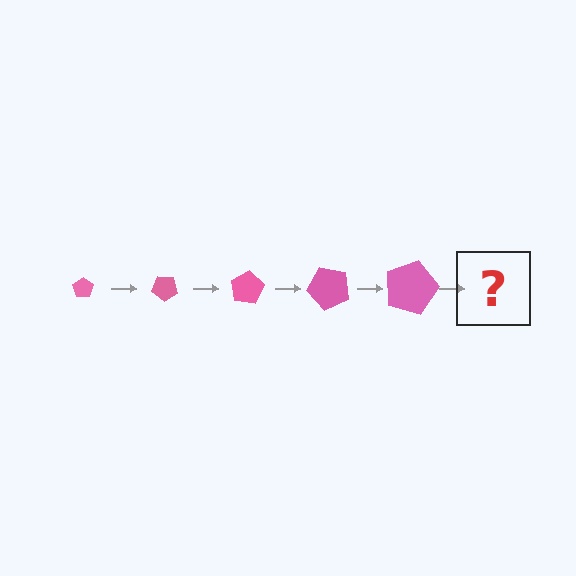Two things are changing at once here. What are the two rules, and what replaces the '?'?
The two rules are that the pentagon grows larger each step and it rotates 40 degrees each step. The '?' should be a pentagon, larger than the previous one and rotated 200 degrees from the start.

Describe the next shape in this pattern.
It should be a pentagon, larger than the previous one and rotated 200 degrees from the start.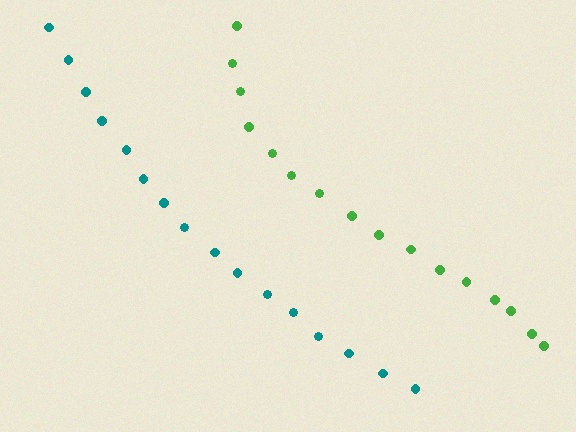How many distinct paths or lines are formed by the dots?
There are 2 distinct paths.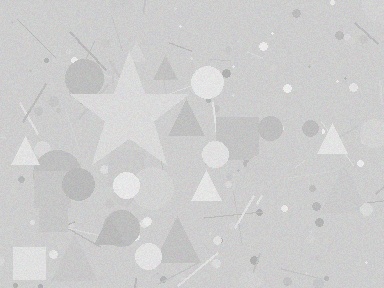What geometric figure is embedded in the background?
A star is embedded in the background.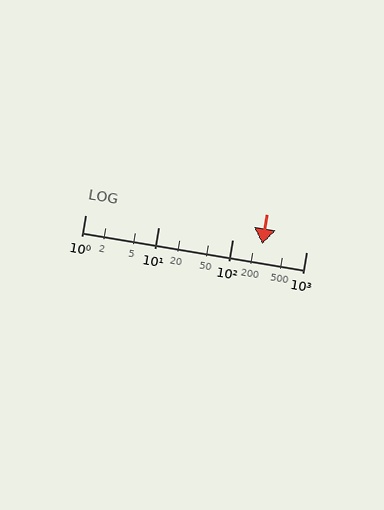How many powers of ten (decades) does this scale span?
The scale spans 3 decades, from 1 to 1000.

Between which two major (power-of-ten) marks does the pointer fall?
The pointer is between 100 and 1000.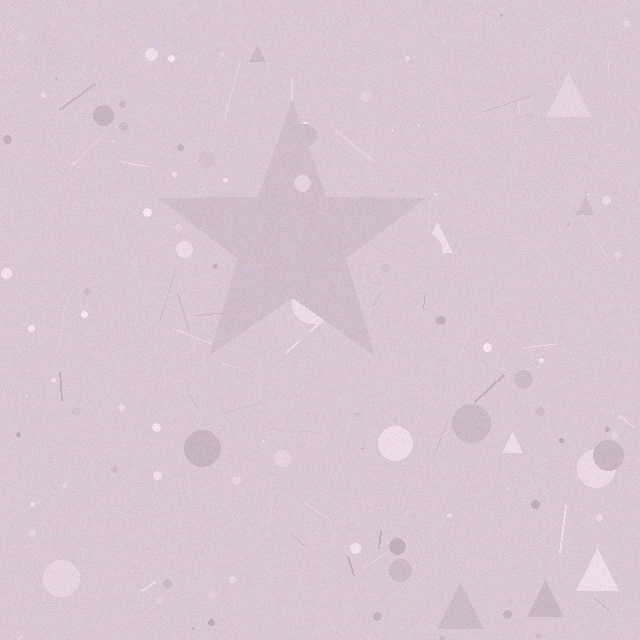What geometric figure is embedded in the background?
A star is embedded in the background.